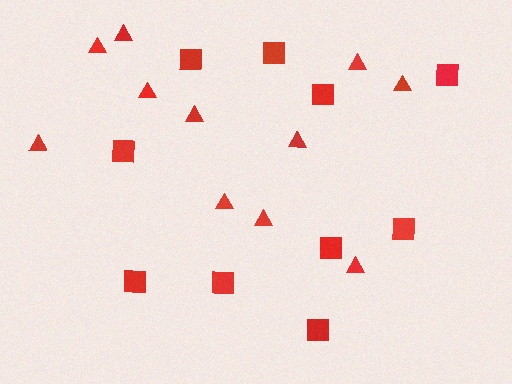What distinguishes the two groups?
There are 2 groups: one group of squares (10) and one group of triangles (11).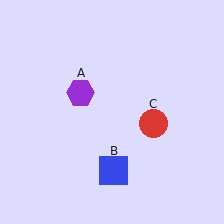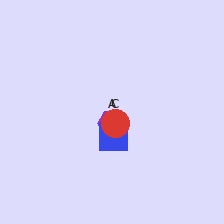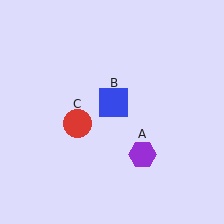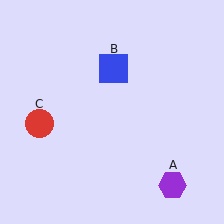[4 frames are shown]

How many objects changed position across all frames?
3 objects changed position: purple hexagon (object A), blue square (object B), red circle (object C).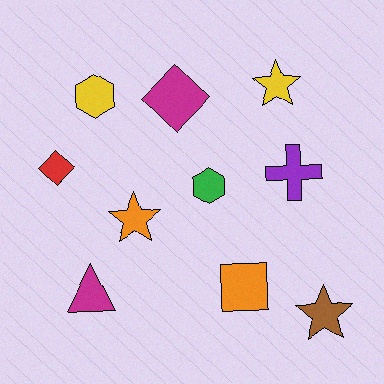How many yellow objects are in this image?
There are 2 yellow objects.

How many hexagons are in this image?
There are 2 hexagons.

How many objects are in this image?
There are 10 objects.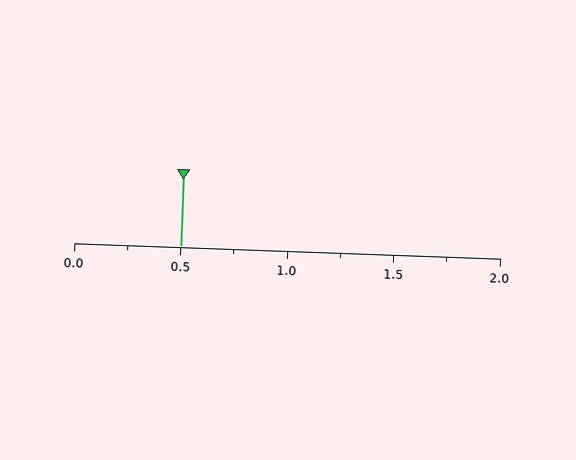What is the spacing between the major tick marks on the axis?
The major ticks are spaced 0.5 apart.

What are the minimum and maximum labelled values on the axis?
The axis runs from 0.0 to 2.0.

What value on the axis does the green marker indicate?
The marker indicates approximately 0.5.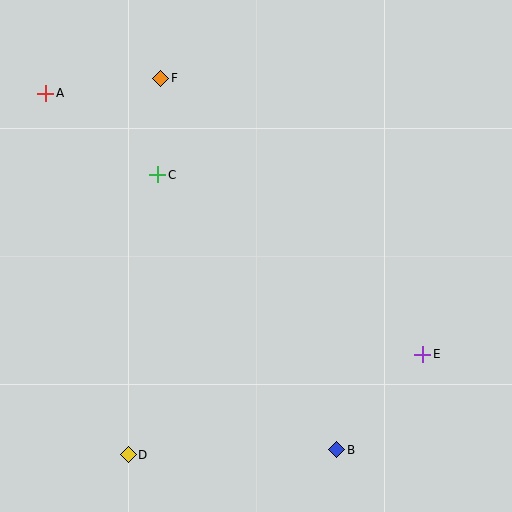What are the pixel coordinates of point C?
Point C is at (158, 175).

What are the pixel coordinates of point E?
Point E is at (423, 354).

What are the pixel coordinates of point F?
Point F is at (161, 78).